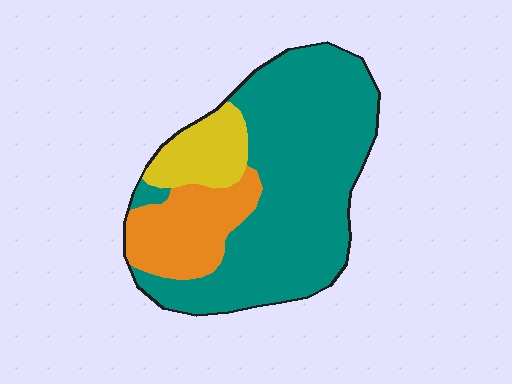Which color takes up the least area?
Yellow, at roughly 15%.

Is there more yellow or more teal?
Teal.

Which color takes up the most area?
Teal, at roughly 70%.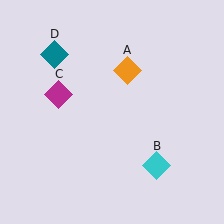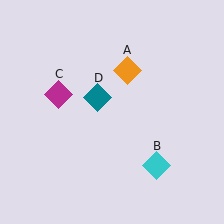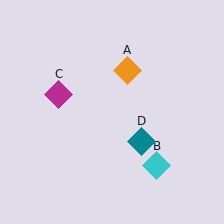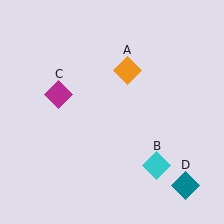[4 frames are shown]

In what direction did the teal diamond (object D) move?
The teal diamond (object D) moved down and to the right.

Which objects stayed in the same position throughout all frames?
Orange diamond (object A) and cyan diamond (object B) and magenta diamond (object C) remained stationary.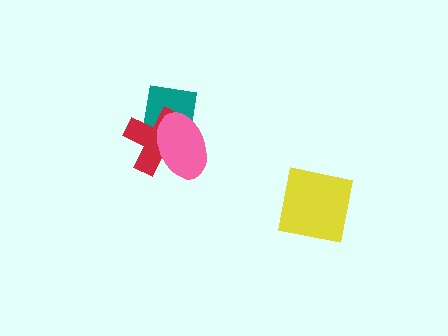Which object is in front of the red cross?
The pink ellipse is in front of the red cross.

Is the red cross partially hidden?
Yes, it is partially covered by another shape.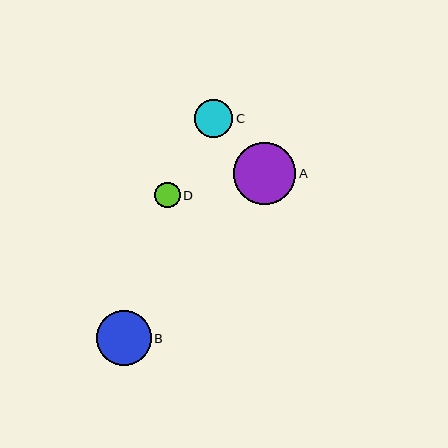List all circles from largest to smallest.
From largest to smallest: A, B, C, D.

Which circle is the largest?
Circle A is the largest with a size of approximately 62 pixels.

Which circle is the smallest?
Circle D is the smallest with a size of approximately 25 pixels.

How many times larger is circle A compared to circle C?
Circle A is approximately 1.6 times the size of circle C.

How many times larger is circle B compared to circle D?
Circle B is approximately 2.2 times the size of circle D.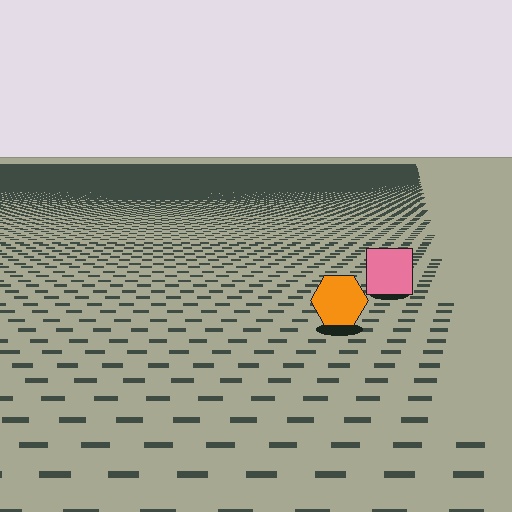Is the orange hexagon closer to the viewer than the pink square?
Yes. The orange hexagon is closer — you can tell from the texture gradient: the ground texture is coarser near it.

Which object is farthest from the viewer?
The pink square is farthest from the viewer. It appears smaller and the ground texture around it is denser.